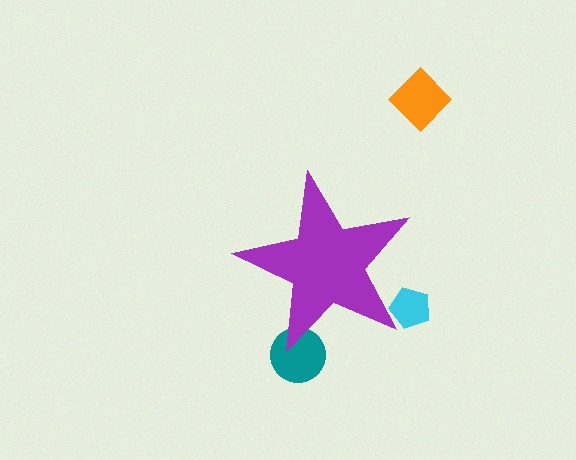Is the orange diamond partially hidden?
No, the orange diamond is fully visible.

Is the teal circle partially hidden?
Yes, the teal circle is partially hidden behind the purple star.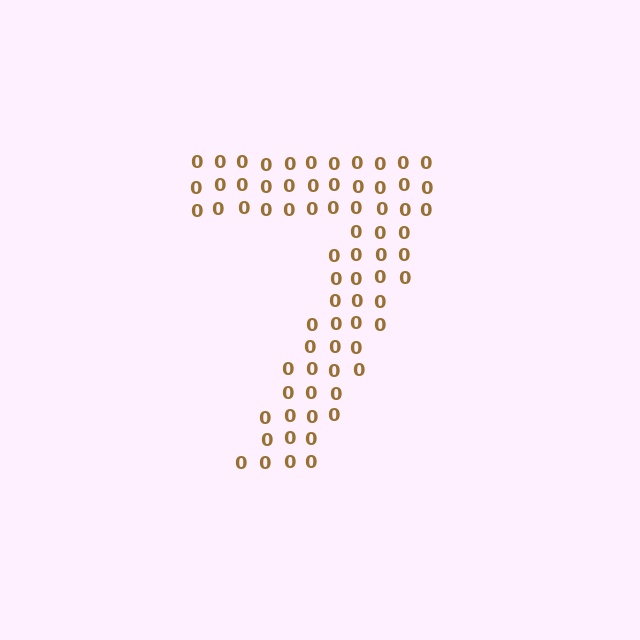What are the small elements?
The small elements are digit 0's.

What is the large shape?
The large shape is the digit 7.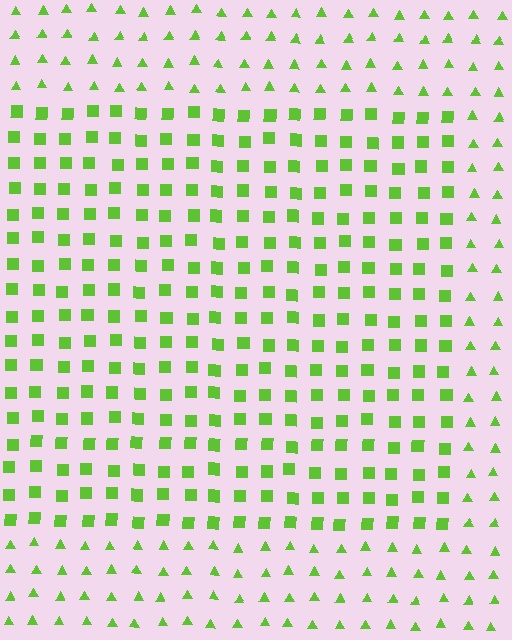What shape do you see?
I see a rectangle.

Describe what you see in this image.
The image is filled with small lime elements arranged in a uniform grid. A rectangle-shaped region contains squares, while the surrounding area contains triangles. The boundary is defined purely by the change in element shape.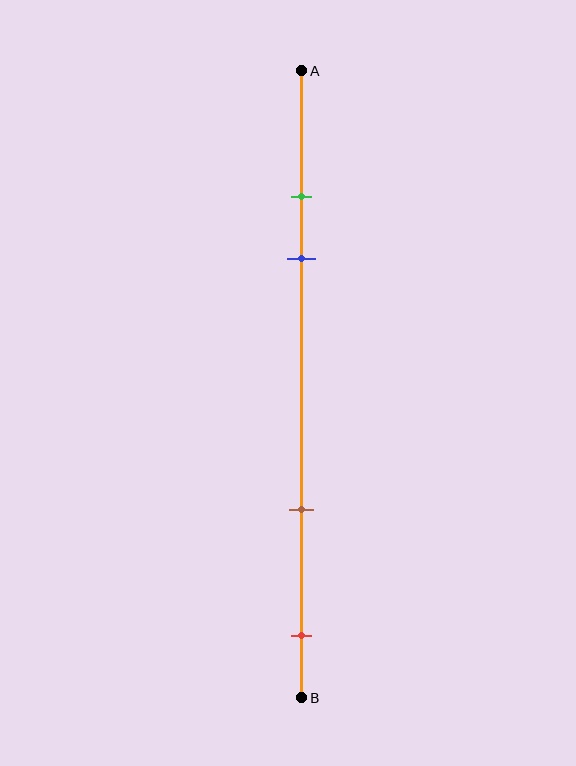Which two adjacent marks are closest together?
The green and blue marks are the closest adjacent pair.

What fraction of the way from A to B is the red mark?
The red mark is approximately 90% (0.9) of the way from A to B.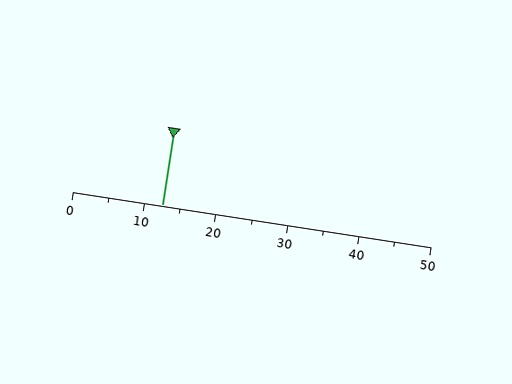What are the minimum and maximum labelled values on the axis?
The axis runs from 0 to 50.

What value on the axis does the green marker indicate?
The marker indicates approximately 12.5.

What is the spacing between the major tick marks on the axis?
The major ticks are spaced 10 apart.